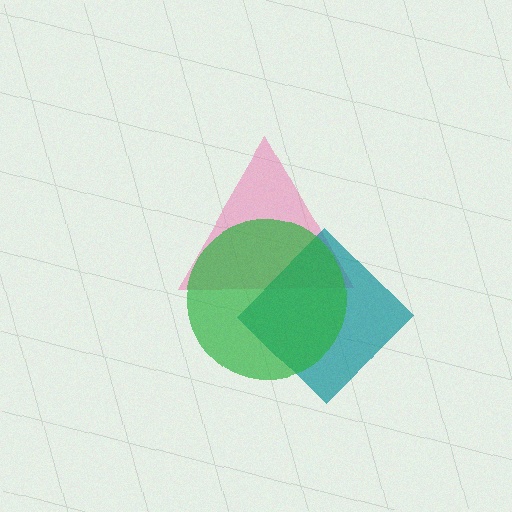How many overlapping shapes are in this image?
There are 3 overlapping shapes in the image.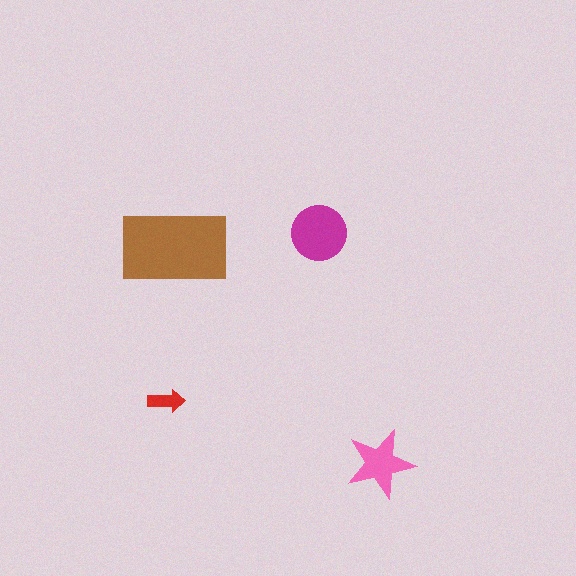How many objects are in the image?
There are 4 objects in the image.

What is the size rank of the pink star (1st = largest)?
3rd.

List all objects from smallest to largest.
The red arrow, the pink star, the magenta circle, the brown rectangle.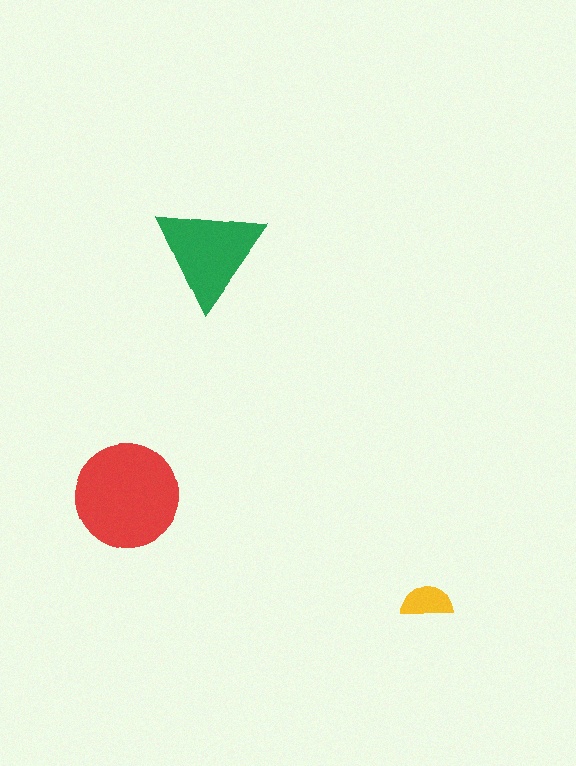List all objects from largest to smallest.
The red circle, the green triangle, the yellow semicircle.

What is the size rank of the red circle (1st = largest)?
1st.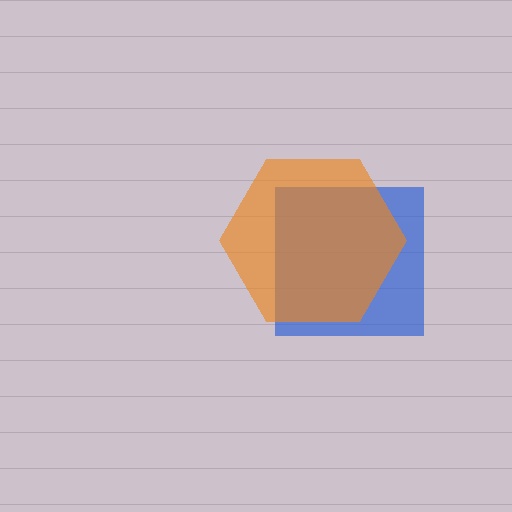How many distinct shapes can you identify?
There are 2 distinct shapes: a blue square, an orange hexagon.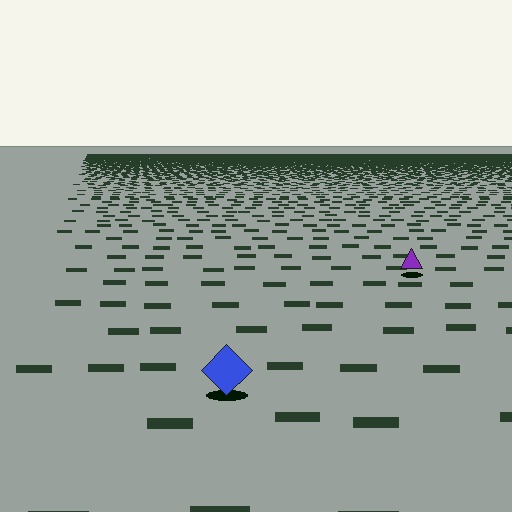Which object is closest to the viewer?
The blue diamond is closest. The texture marks near it are larger and more spread out.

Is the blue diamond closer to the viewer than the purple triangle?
Yes. The blue diamond is closer — you can tell from the texture gradient: the ground texture is coarser near it.